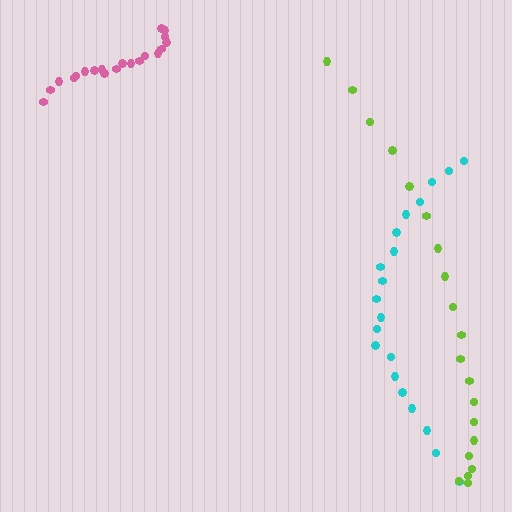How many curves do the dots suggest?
There are 3 distinct paths.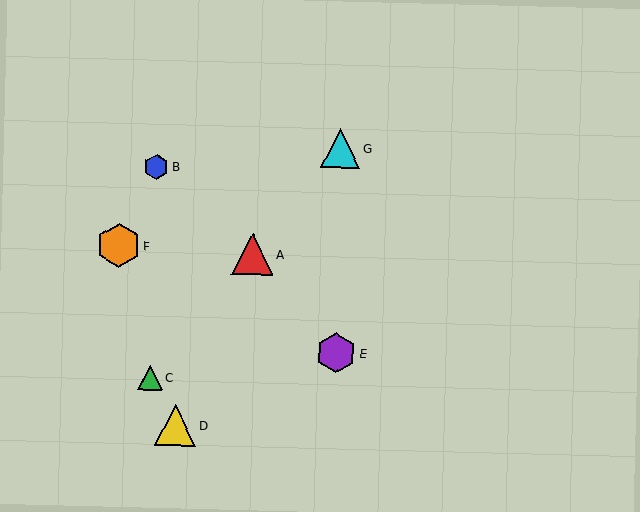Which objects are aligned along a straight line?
Objects A, C, G are aligned along a straight line.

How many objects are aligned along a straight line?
3 objects (A, C, G) are aligned along a straight line.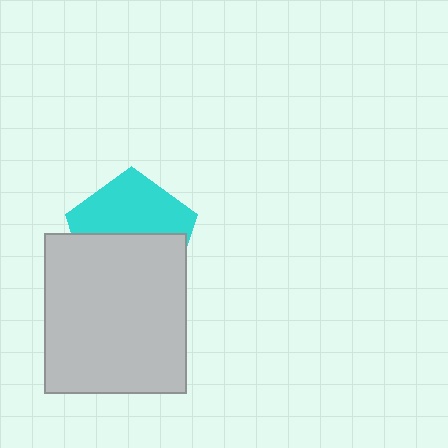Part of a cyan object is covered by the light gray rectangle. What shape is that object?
It is a pentagon.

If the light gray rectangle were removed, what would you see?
You would see the complete cyan pentagon.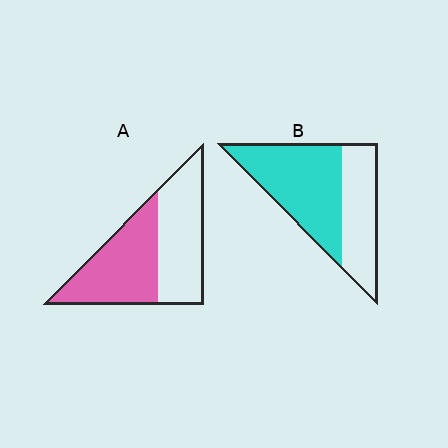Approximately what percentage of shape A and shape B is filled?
A is approximately 50% and B is approximately 60%.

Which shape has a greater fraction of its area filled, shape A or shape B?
Shape B.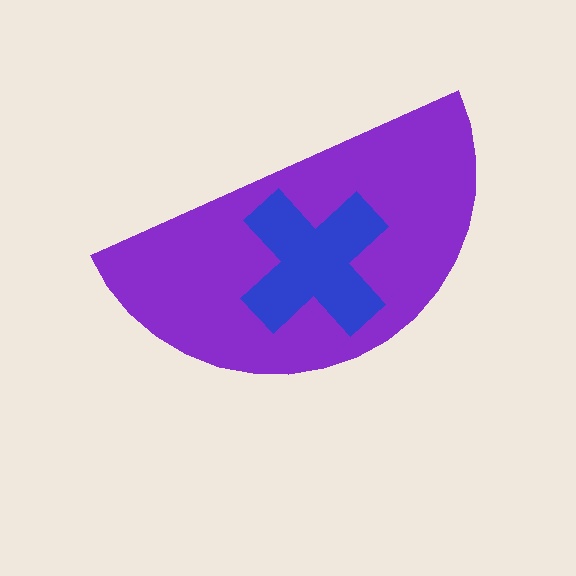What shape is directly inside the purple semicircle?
The blue cross.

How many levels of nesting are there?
2.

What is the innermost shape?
The blue cross.